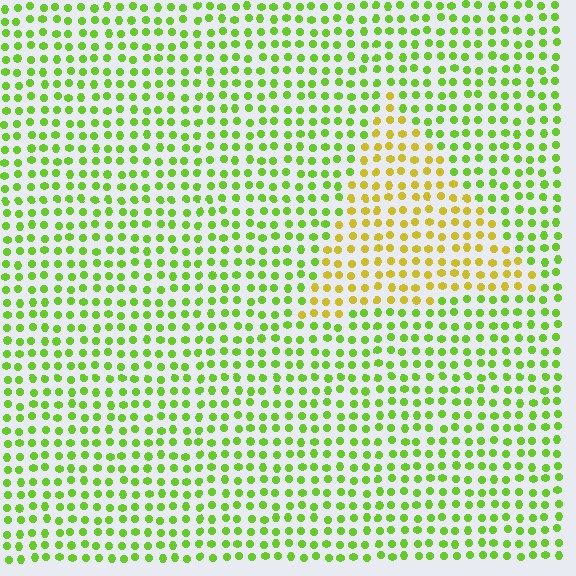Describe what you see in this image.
The image is filled with small lime elements in a uniform arrangement. A triangle-shaped region is visible where the elements are tinted to a slightly different hue, forming a subtle color boundary.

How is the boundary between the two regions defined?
The boundary is defined purely by a slight shift in hue (about 43 degrees). Spacing, size, and orientation are identical on both sides.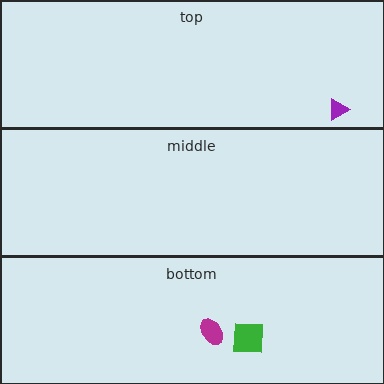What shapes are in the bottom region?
The green square, the magenta ellipse.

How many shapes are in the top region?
1.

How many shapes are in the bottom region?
2.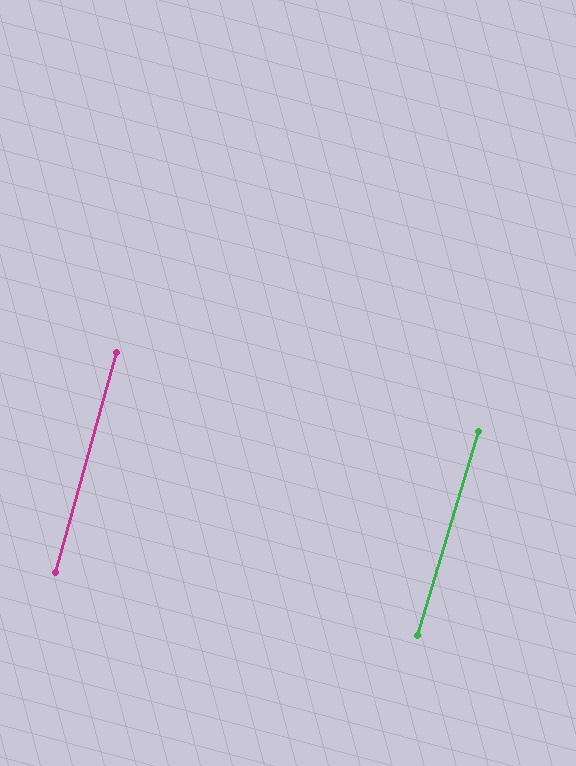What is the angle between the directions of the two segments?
Approximately 1 degree.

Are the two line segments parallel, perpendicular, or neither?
Parallel — their directions differ by only 1.3°.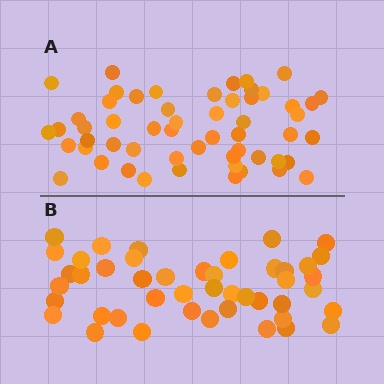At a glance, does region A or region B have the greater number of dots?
Region A (the top region) has more dots.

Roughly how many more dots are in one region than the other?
Region A has roughly 10 or so more dots than region B.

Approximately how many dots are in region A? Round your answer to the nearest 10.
About 60 dots. (The exact count is 55, which rounds to 60.)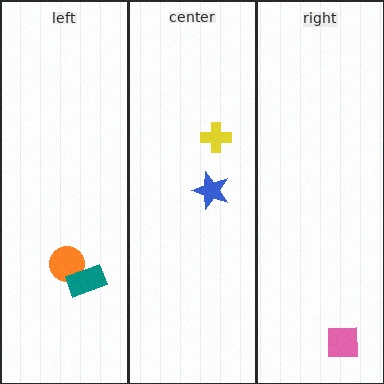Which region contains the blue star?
The center region.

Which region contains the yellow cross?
The center region.